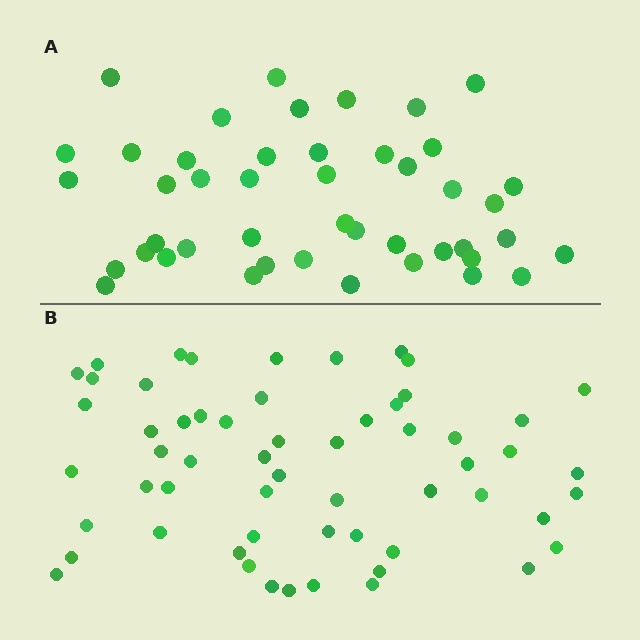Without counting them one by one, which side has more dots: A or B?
Region B (the bottom region) has more dots.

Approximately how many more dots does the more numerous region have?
Region B has approximately 15 more dots than region A.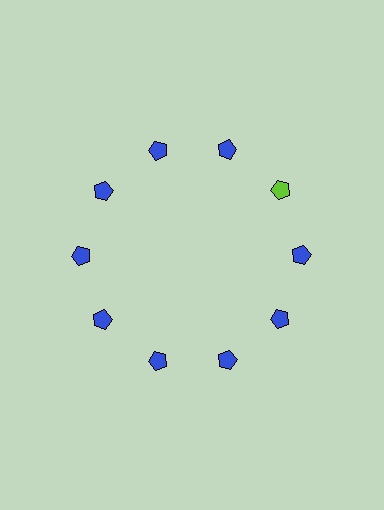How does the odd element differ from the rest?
It has a different color: lime instead of blue.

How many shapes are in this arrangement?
There are 10 shapes arranged in a ring pattern.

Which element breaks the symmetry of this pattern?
The lime pentagon at roughly the 2 o'clock position breaks the symmetry. All other shapes are blue pentagons.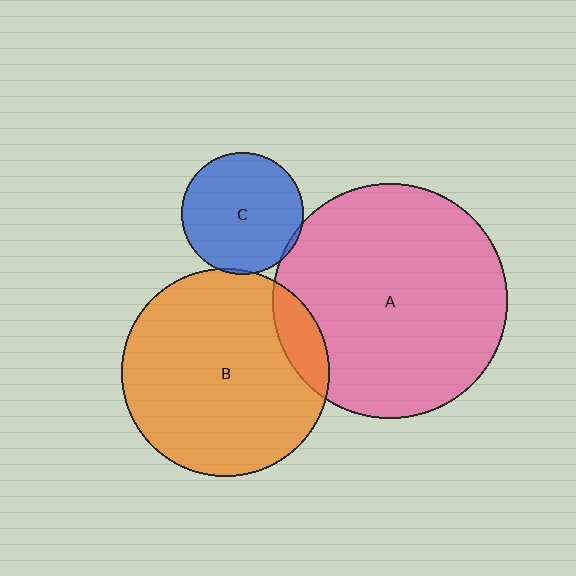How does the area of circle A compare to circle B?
Approximately 1.3 times.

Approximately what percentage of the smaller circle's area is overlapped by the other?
Approximately 5%.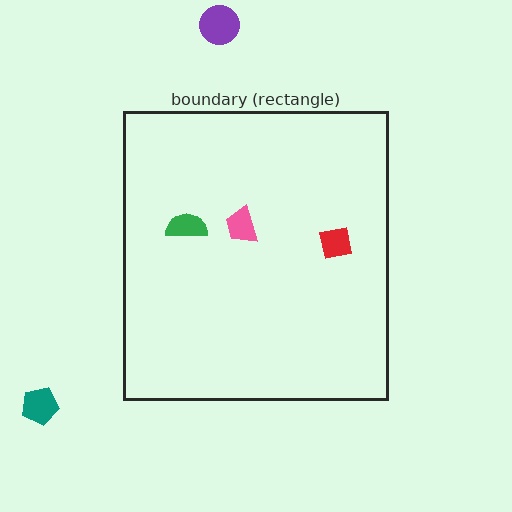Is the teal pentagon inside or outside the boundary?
Outside.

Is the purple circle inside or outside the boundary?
Outside.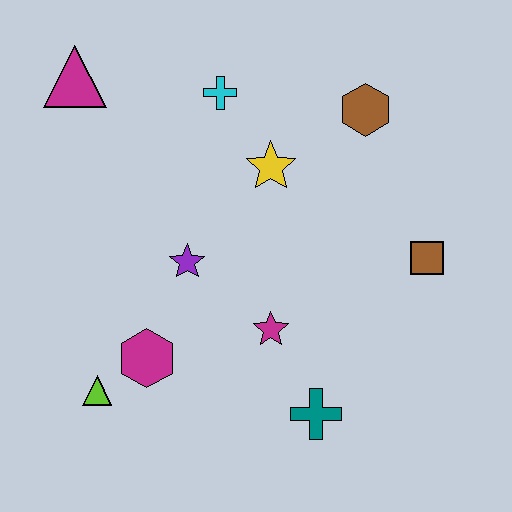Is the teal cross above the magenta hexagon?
No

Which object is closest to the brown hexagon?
The yellow star is closest to the brown hexagon.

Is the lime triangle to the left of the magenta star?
Yes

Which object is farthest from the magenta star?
The magenta triangle is farthest from the magenta star.